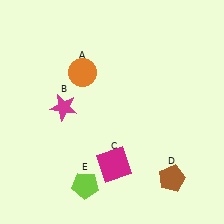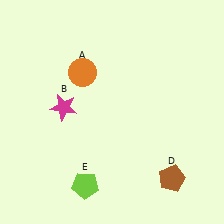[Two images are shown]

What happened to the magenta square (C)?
The magenta square (C) was removed in Image 2. It was in the bottom-right area of Image 1.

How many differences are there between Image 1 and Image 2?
There is 1 difference between the two images.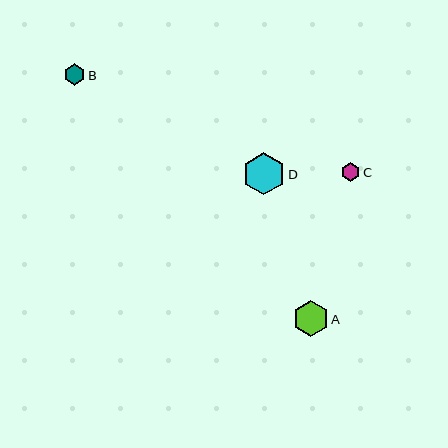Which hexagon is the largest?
Hexagon D is the largest with a size of approximately 42 pixels.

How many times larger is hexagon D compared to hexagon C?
Hexagon D is approximately 2.2 times the size of hexagon C.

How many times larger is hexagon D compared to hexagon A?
Hexagon D is approximately 1.2 times the size of hexagon A.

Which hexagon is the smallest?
Hexagon C is the smallest with a size of approximately 19 pixels.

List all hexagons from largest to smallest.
From largest to smallest: D, A, B, C.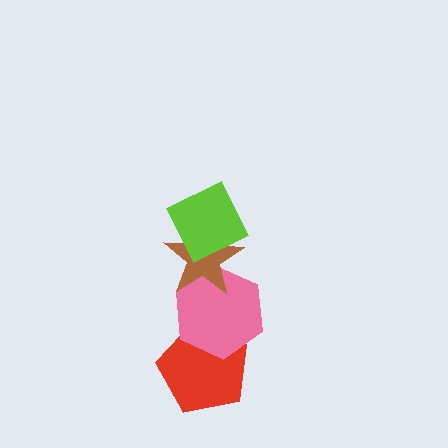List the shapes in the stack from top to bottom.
From top to bottom: the lime diamond, the brown star, the pink hexagon, the red pentagon.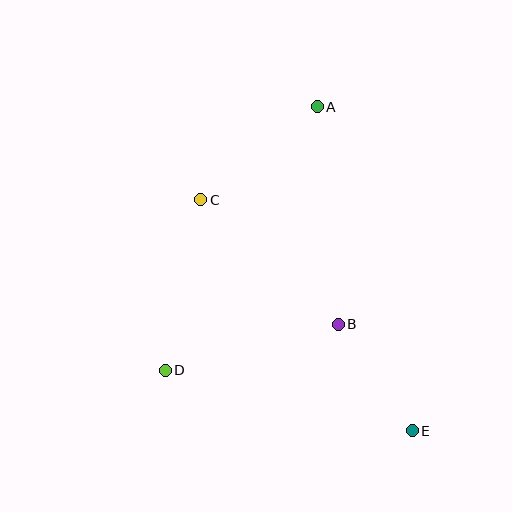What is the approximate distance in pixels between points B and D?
The distance between B and D is approximately 179 pixels.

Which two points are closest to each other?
Points B and E are closest to each other.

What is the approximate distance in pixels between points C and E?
The distance between C and E is approximately 313 pixels.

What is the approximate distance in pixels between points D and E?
The distance between D and E is approximately 254 pixels.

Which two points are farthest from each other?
Points A and E are farthest from each other.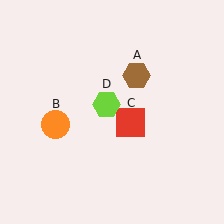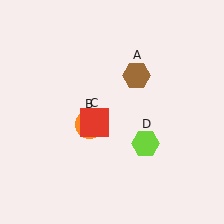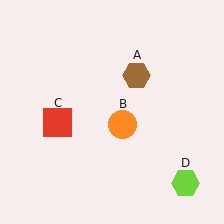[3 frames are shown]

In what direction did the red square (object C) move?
The red square (object C) moved left.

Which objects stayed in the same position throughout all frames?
Brown hexagon (object A) remained stationary.